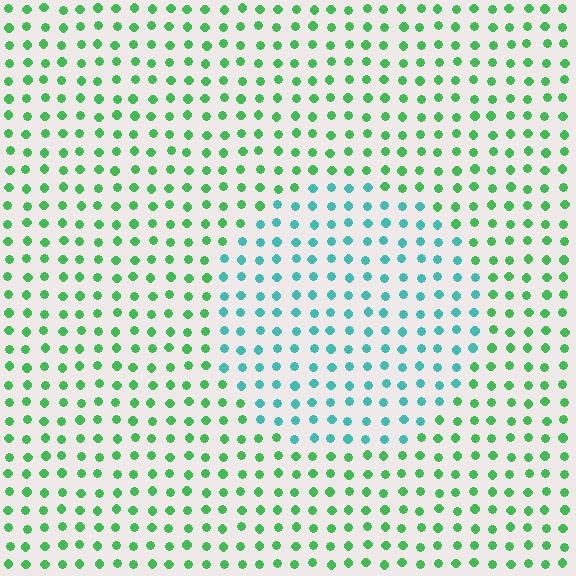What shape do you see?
I see a circle.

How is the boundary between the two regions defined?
The boundary is defined purely by a slight shift in hue (about 45 degrees). Spacing, size, and orientation are identical on both sides.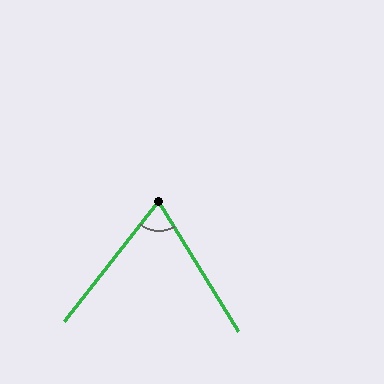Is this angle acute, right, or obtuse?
It is acute.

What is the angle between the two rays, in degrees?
Approximately 70 degrees.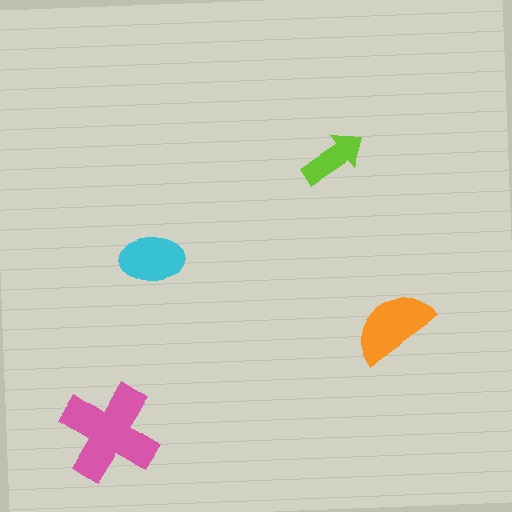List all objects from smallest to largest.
The lime arrow, the cyan ellipse, the orange semicircle, the pink cross.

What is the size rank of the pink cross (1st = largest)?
1st.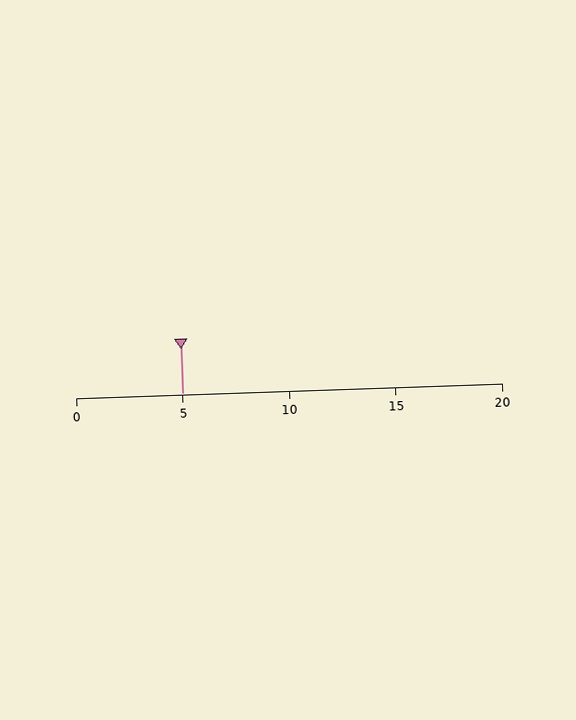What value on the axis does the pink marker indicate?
The marker indicates approximately 5.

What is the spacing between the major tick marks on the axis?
The major ticks are spaced 5 apart.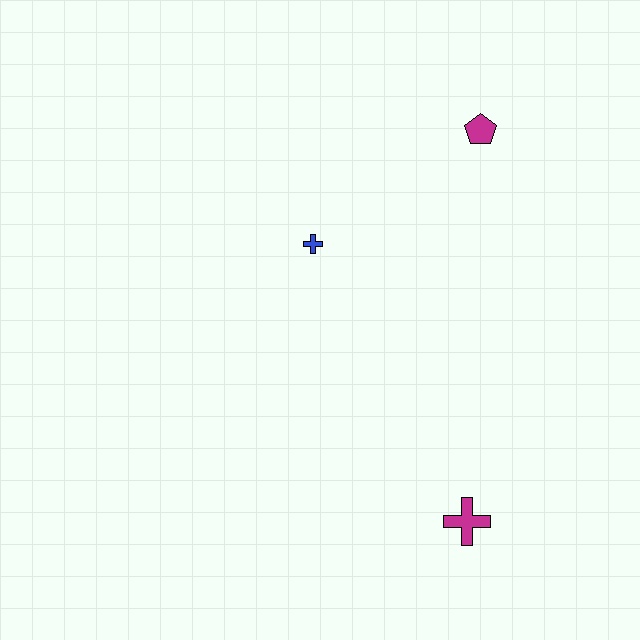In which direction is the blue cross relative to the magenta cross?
The blue cross is above the magenta cross.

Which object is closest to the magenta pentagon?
The blue cross is closest to the magenta pentagon.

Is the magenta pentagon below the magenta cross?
No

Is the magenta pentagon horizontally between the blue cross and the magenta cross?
No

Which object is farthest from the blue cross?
The magenta cross is farthest from the blue cross.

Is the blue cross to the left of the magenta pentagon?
Yes